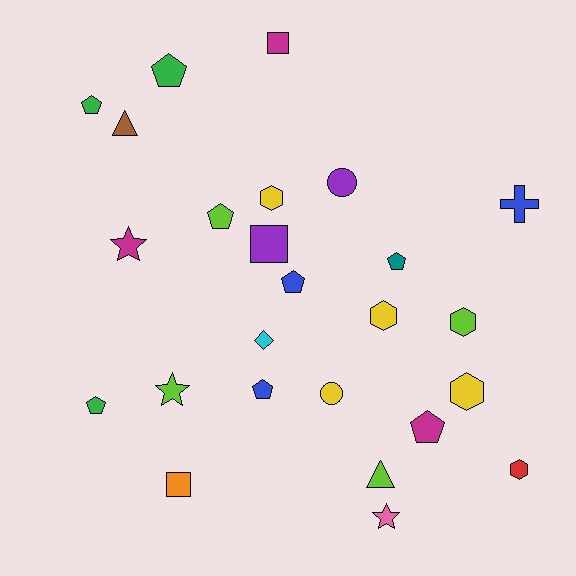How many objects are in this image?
There are 25 objects.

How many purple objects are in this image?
There are 2 purple objects.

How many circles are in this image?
There are 2 circles.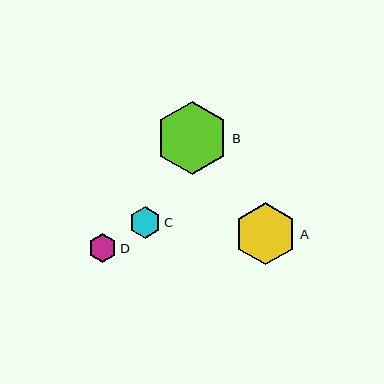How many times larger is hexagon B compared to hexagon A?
Hexagon B is approximately 1.2 times the size of hexagon A.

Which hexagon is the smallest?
Hexagon D is the smallest with a size of approximately 28 pixels.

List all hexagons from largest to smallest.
From largest to smallest: B, A, C, D.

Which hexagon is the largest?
Hexagon B is the largest with a size of approximately 73 pixels.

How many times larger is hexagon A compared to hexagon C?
Hexagon A is approximately 2.0 times the size of hexagon C.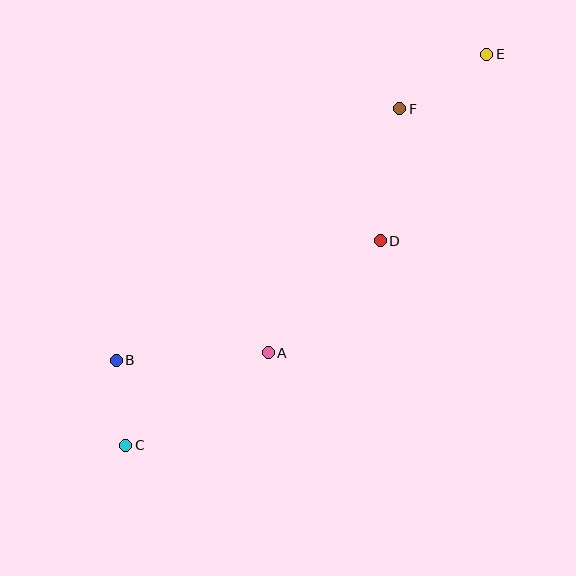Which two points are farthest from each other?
Points C and E are farthest from each other.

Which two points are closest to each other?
Points B and C are closest to each other.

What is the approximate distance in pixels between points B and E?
The distance between B and E is approximately 480 pixels.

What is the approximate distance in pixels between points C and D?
The distance between C and D is approximately 326 pixels.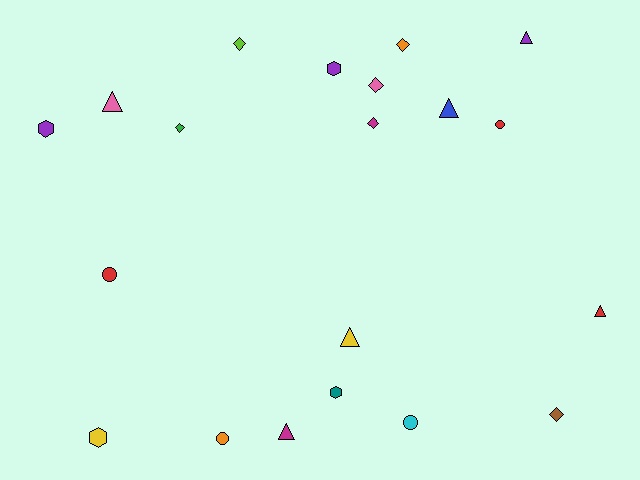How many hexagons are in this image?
There are 4 hexagons.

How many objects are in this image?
There are 20 objects.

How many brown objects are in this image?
There is 1 brown object.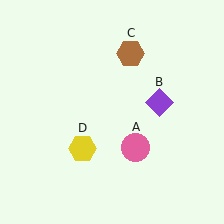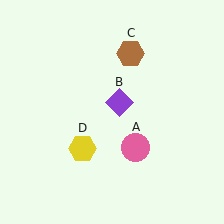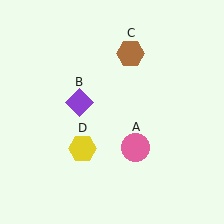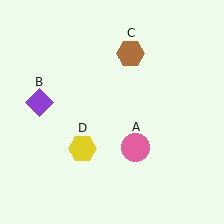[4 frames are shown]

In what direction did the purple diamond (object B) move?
The purple diamond (object B) moved left.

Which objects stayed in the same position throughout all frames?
Pink circle (object A) and brown hexagon (object C) and yellow hexagon (object D) remained stationary.